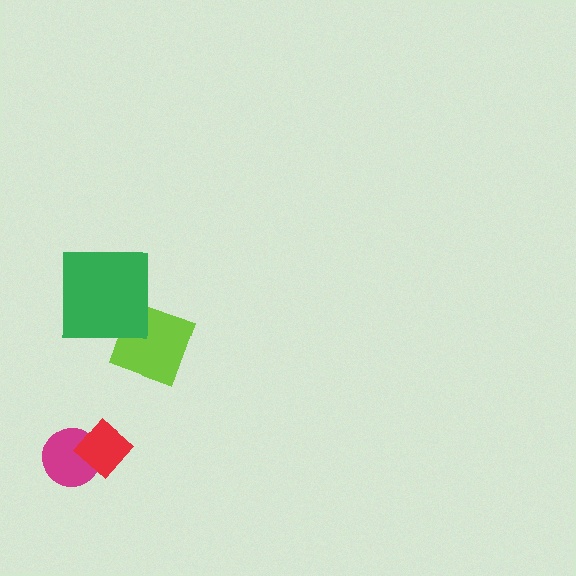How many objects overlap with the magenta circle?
1 object overlaps with the magenta circle.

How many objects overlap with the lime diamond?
1 object overlaps with the lime diamond.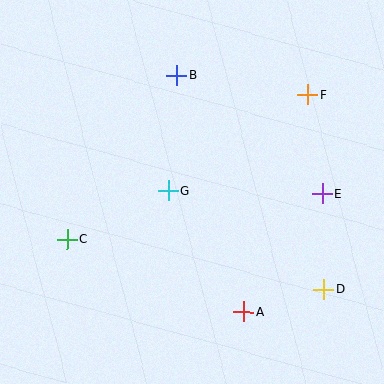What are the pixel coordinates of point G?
Point G is at (168, 191).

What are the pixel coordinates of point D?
Point D is at (324, 289).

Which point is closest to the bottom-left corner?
Point C is closest to the bottom-left corner.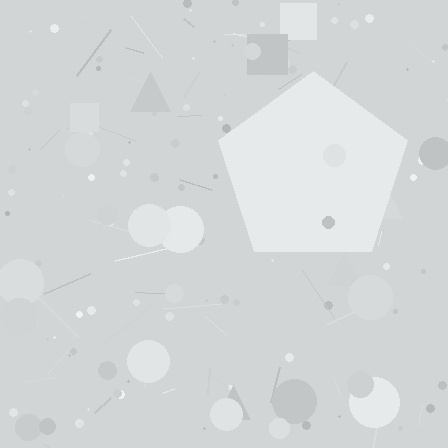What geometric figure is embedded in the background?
A pentagon is embedded in the background.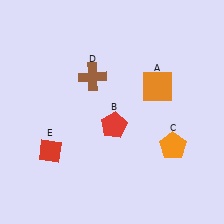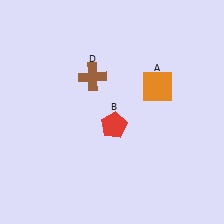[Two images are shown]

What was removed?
The red diamond (E), the orange pentagon (C) were removed in Image 2.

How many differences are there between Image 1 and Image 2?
There are 2 differences between the two images.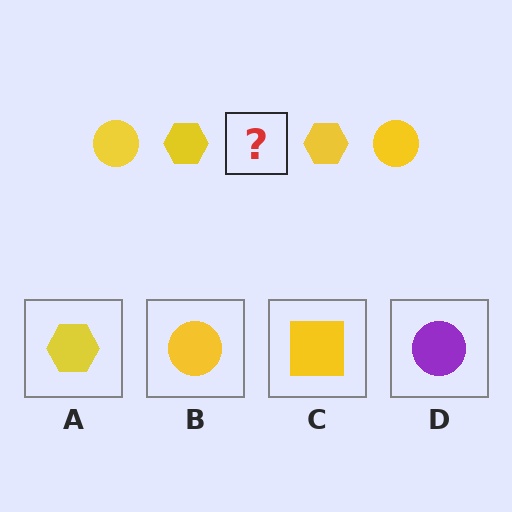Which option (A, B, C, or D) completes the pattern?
B.